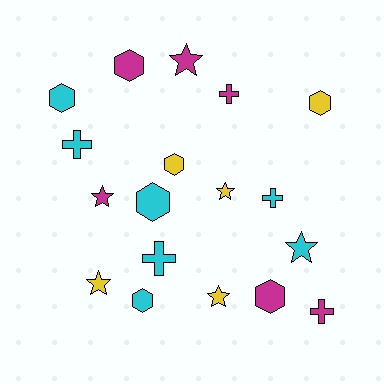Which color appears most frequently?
Cyan, with 7 objects.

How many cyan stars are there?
There is 1 cyan star.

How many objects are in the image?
There are 18 objects.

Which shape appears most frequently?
Hexagon, with 7 objects.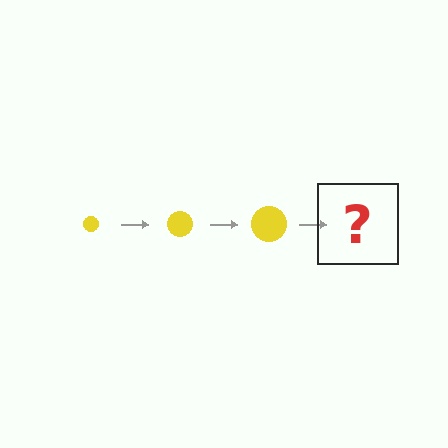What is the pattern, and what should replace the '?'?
The pattern is that the circle gets progressively larger each step. The '?' should be a yellow circle, larger than the previous one.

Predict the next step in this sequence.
The next step is a yellow circle, larger than the previous one.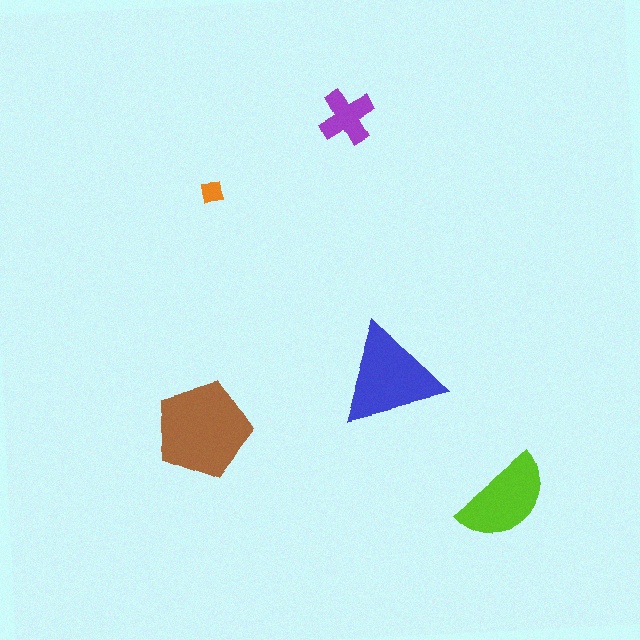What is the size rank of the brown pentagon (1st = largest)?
1st.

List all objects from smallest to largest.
The orange square, the purple cross, the lime semicircle, the blue triangle, the brown pentagon.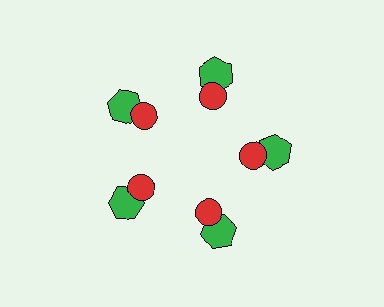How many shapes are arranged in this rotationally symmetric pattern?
There are 10 shapes, arranged in 5 groups of 2.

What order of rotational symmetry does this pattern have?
This pattern has 5-fold rotational symmetry.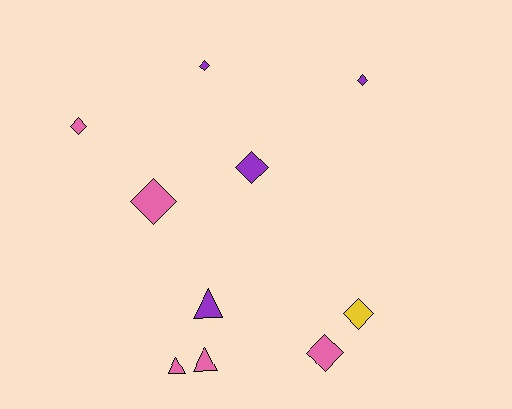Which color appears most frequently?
Pink, with 5 objects.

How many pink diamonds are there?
There are 3 pink diamonds.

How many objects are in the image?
There are 10 objects.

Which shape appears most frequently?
Diamond, with 7 objects.